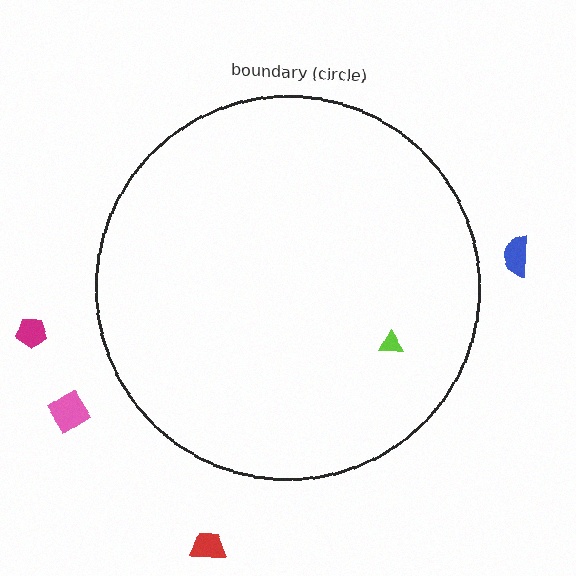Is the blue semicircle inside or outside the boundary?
Outside.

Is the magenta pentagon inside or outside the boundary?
Outside.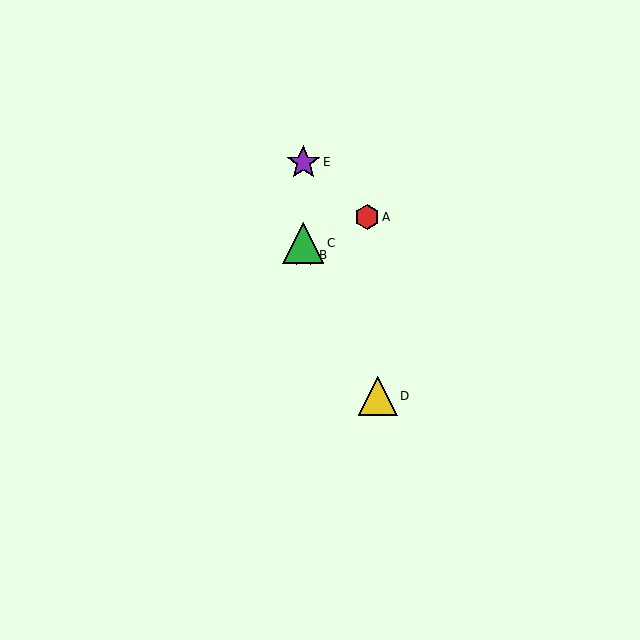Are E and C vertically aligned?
Yes, both are at x≈303.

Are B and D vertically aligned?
No, B is at x≈303 and D is at x≈378.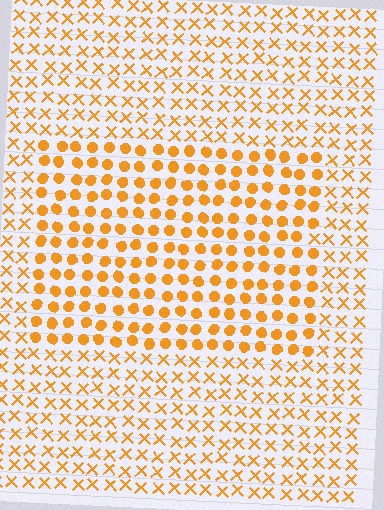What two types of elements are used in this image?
The image uses circles inside the rectangle region and X marks outside it.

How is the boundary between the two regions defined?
The boundary is defined by a change in element shape: circles inside vs. X marks outside. All elements share the same color and spacing.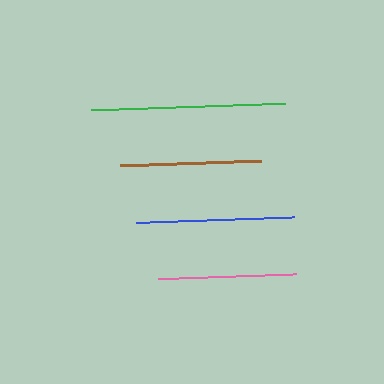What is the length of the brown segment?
The brown segment is approximately 141 pixels long.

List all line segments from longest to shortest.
From longest to shortest: green, blue, brown, pink.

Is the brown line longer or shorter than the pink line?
The brown line is longer than the pink line.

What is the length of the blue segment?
The blue segment is approximately 158 pixels long.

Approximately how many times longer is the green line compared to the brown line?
The green line is approximately 1.4 times the length of the brown line.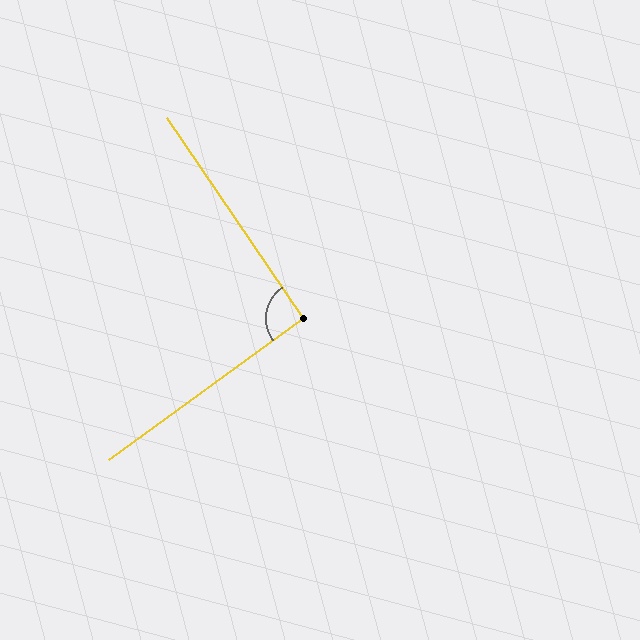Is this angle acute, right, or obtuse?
It is approximately a right angle.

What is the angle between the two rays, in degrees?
Approximately 92 degrees.